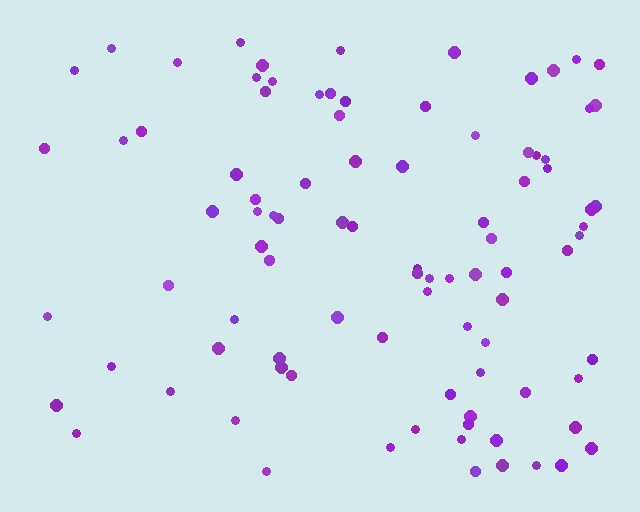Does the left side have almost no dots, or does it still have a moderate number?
Still a moderate number, just noticeably fewer than the right.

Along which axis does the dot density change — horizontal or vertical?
Horizontal.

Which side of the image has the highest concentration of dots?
The right.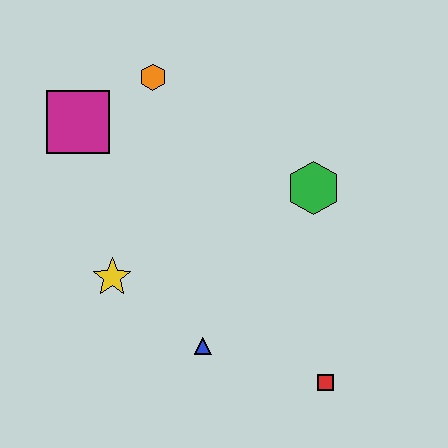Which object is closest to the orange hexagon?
The magenta square is closest to the orange hexagon.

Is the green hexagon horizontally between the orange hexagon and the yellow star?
No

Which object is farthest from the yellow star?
The red square is farthest from the yellow star.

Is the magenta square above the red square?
Yes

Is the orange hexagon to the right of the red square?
No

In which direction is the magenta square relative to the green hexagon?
The magenta square is to the left of the green hexagon.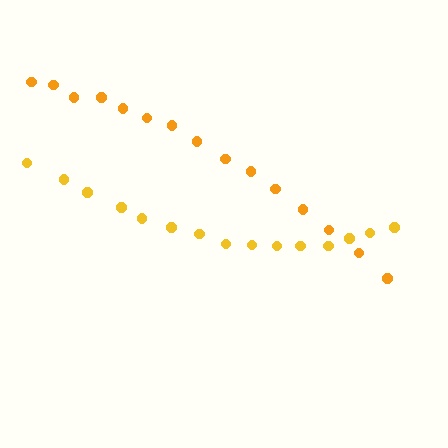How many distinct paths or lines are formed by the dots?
There are 2 distinct paths.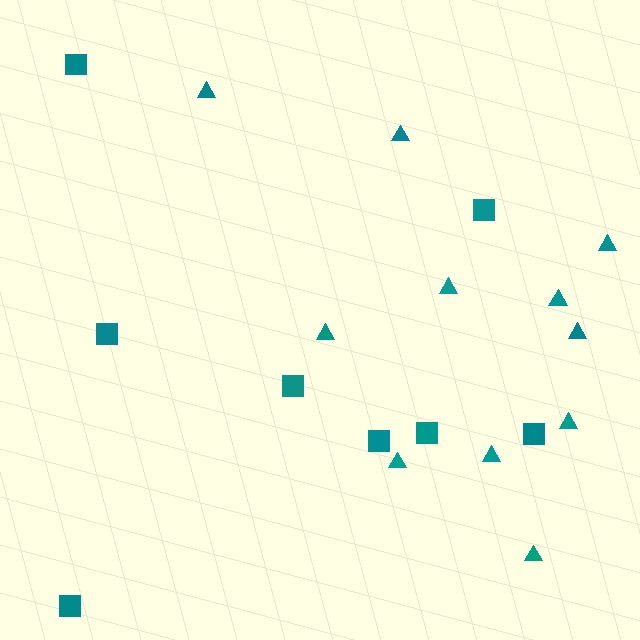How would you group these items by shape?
There are 2 groups: one group of triangles (11) and one group of squares (8).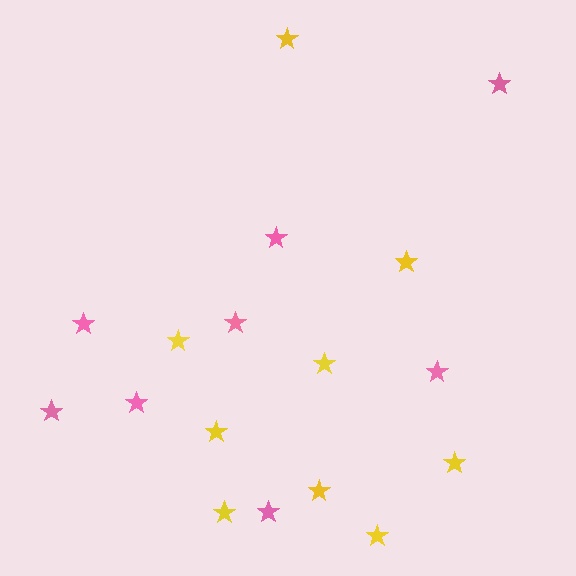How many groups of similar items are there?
There are 2 groups: one group of yellow stars (9) and one group of pink stars (8).